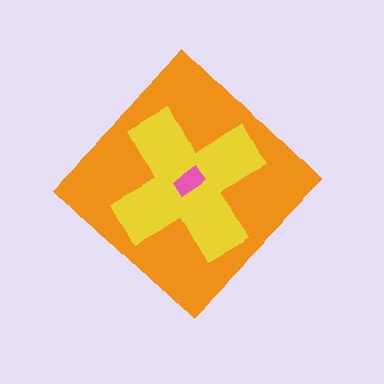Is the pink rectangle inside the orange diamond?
Yes.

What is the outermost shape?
The orange diamond.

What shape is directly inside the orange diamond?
The yellow cross.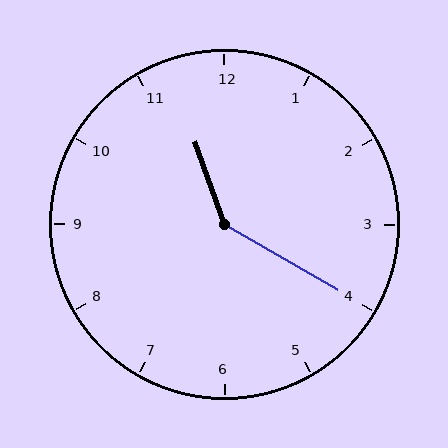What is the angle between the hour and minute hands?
Approximately 140 degrees.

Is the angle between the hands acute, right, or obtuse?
It is obtuse.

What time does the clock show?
11:20.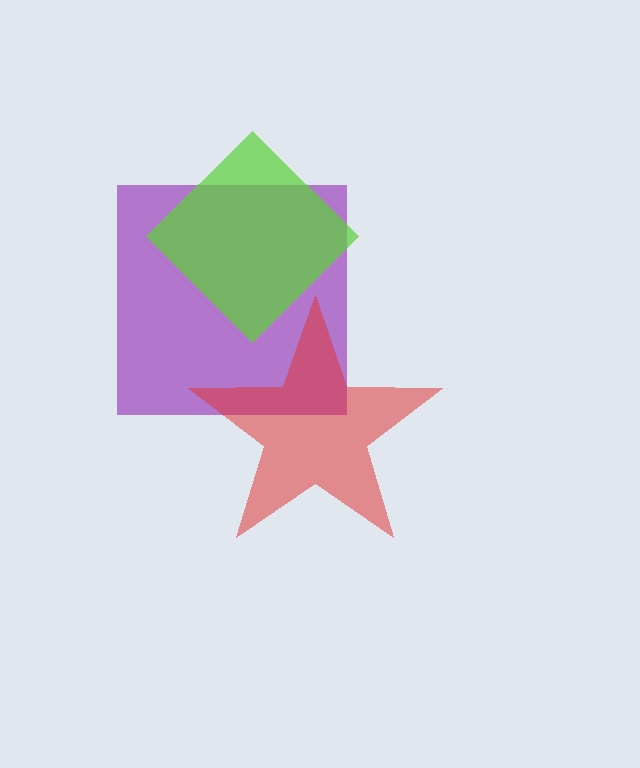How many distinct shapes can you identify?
There are 3 distinct shapes: a purple square, a lime diamond, a red star.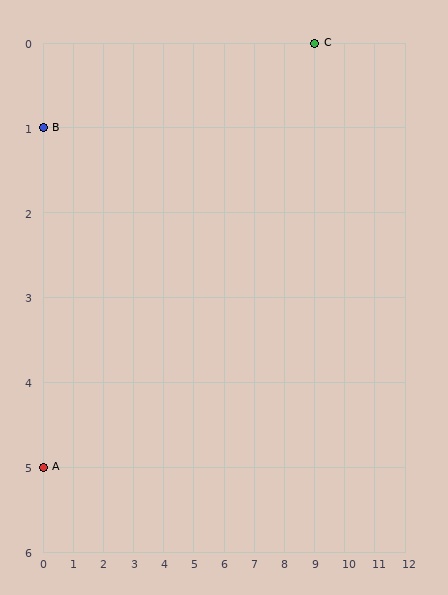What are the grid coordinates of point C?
Point C is at grid coordinates (9, 0).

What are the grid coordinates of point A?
Point A is at grid coordinates (0, 5).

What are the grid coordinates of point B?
Point B is at grid coordinates (0, 1).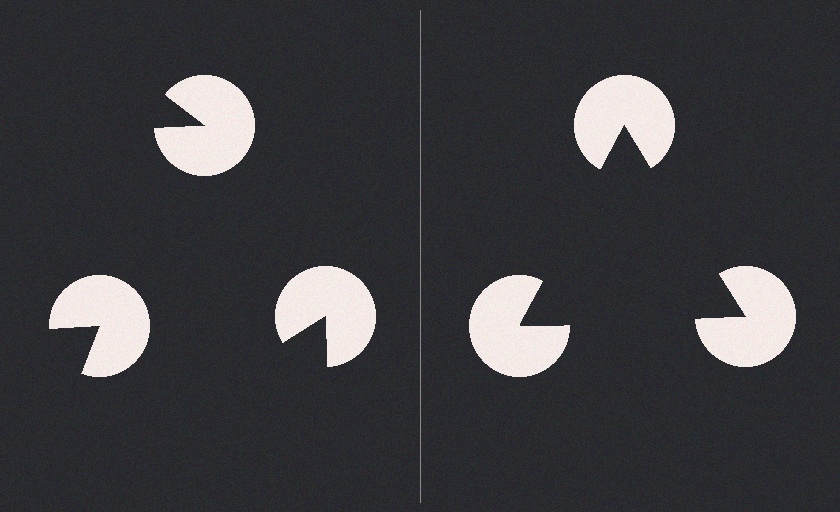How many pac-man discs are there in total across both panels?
6 — 3 on each side.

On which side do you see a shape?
An illusory triangle appears on the right side. On the left side the wedge cuts are rotated, so no coherent shape forms.